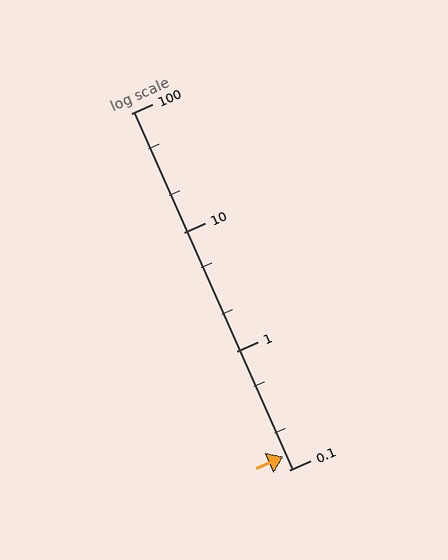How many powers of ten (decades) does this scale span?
The scale spans 3 decades, from 0.1 to 100.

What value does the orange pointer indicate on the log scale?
The pointer indicates approximately 0.13.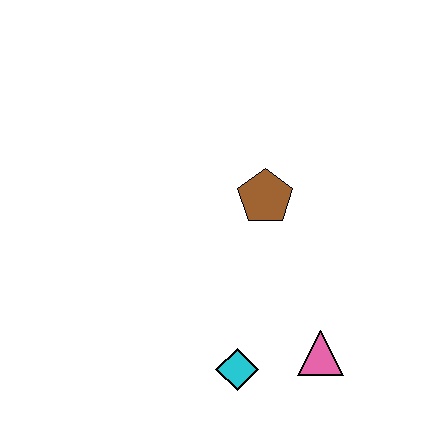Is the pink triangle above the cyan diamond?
Yes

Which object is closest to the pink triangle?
The cyan diamond is closest to the pink triangle.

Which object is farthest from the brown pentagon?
The cyan diamond is farthest from the brown pentagon.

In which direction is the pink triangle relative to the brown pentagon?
The pink triangle is below the brown pentagon.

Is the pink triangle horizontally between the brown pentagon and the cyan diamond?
No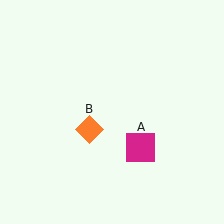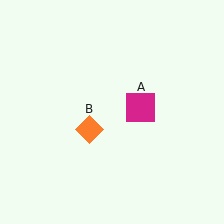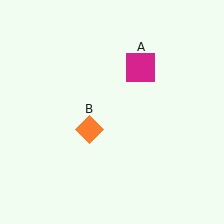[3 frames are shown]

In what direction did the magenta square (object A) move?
The magenta square (object A) moved up.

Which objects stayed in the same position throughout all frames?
Orange diamond (object B) remained stationary.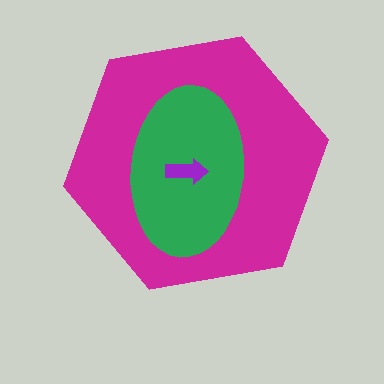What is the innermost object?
The purple arrow.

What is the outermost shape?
The magenta hexagon.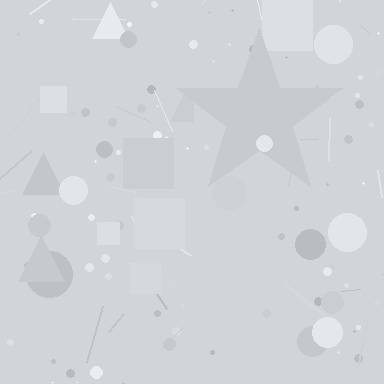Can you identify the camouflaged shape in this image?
The camouflaged shape is a star.